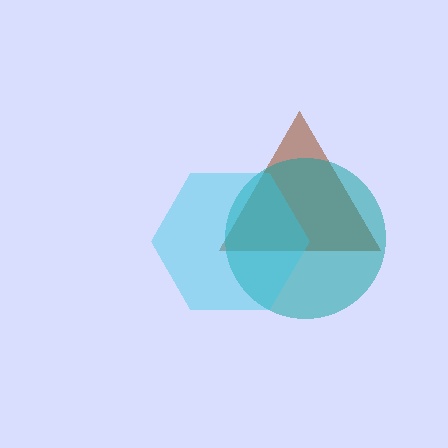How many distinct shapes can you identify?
There are 3 distinct shapes: a brown triangle, a teal circle, a cyan hexagon.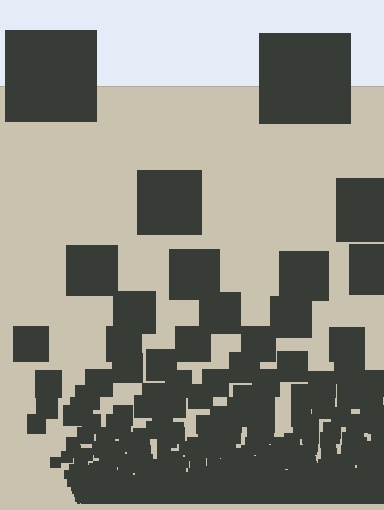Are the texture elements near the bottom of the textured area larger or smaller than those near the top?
Smaller. The gradient is inverted — elements near the bottom are smaller and denser.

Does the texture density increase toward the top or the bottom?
Density increases toward the bottom.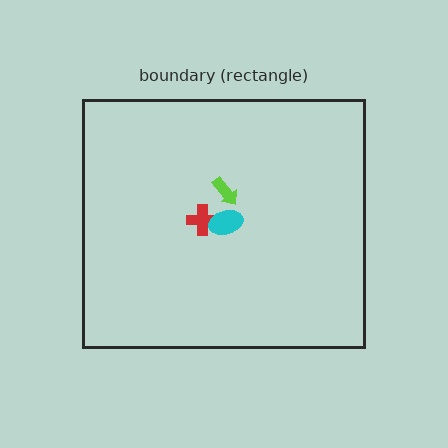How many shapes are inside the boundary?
3 inside, 0 outside.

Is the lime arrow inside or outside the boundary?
Inside.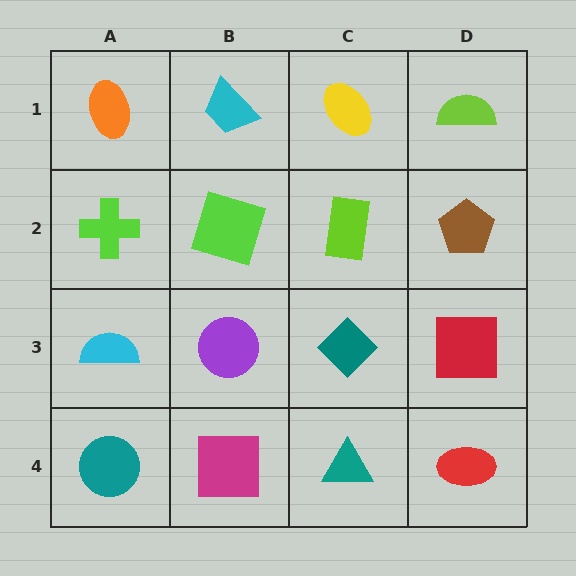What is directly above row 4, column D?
A red square.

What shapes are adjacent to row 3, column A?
A lime cross (row 2, column A), a teal circle (row 4, column A), a purple circle (row 3, column B).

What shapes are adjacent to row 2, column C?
A yellow ellipse (row 1, column C), a teal diamond (row 3, column C), a lime square (row 2, column B), a brown pentagon (row 2, column D).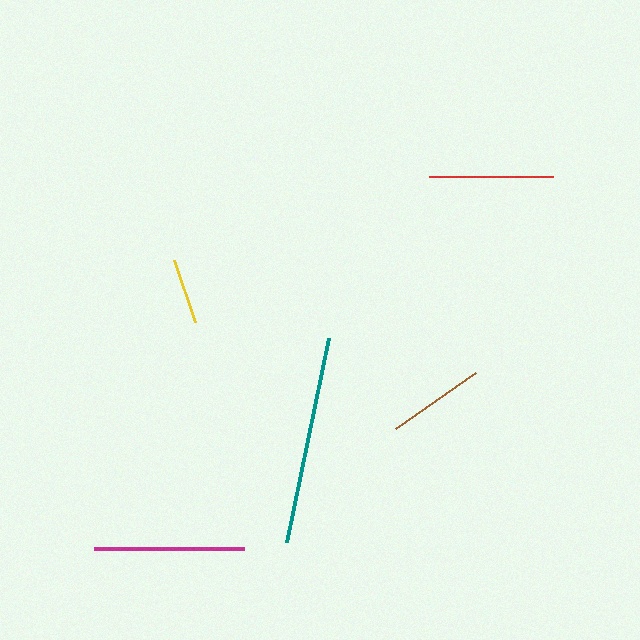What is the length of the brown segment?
The brown segment is approximately 98 pixels long.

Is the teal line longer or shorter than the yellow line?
The teal line is longer than the yellow line.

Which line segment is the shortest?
The yellow line is the shortest at approximately 65 pixels.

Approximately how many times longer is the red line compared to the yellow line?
The red line is approximately 1.9 times the length of the yellow line.